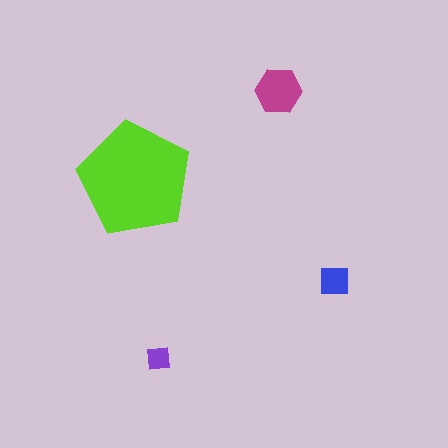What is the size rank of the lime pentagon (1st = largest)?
1st.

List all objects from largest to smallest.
The lime pentagon, the magenta hexagon, the blue square, the purple square.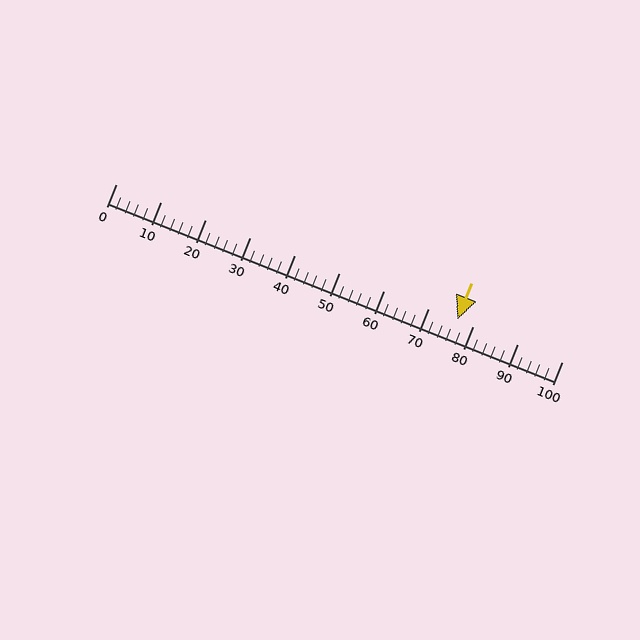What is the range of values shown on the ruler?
The ruler shows values from 0 to 100.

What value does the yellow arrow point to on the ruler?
The yellow arrow points to approximately 77.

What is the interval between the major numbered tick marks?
The major tick marks are spaced 10 units apart.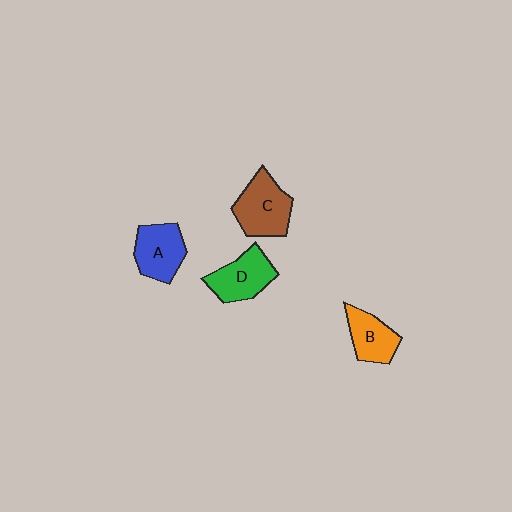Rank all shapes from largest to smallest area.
From largest to smallest: C (brown), D (green), A (blue), B (orange).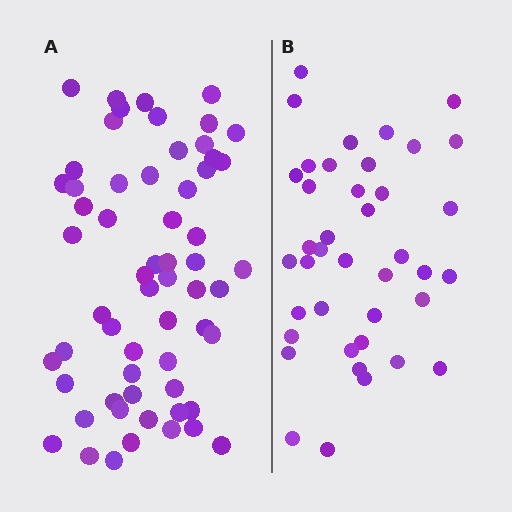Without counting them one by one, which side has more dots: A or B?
Region A (the left region) has more dots.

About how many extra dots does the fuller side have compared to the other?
Region A has approximately 20 more dots than region B.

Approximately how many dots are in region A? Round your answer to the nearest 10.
About 60 dots.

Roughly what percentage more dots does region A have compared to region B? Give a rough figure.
About 50% more.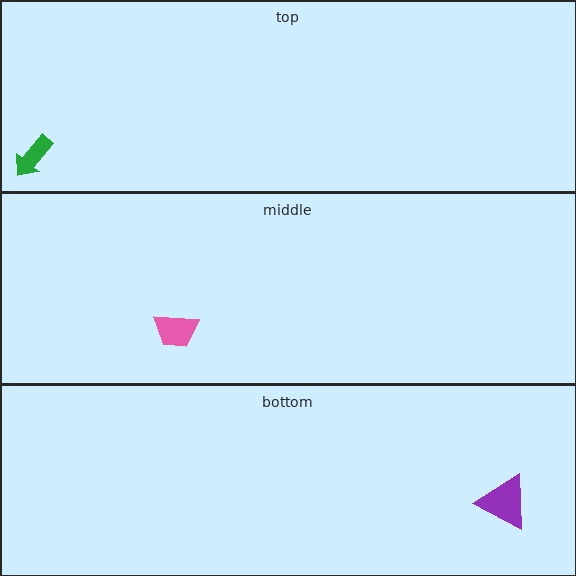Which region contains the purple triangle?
The bottom region.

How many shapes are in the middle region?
1.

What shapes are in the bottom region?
The purple triangle.